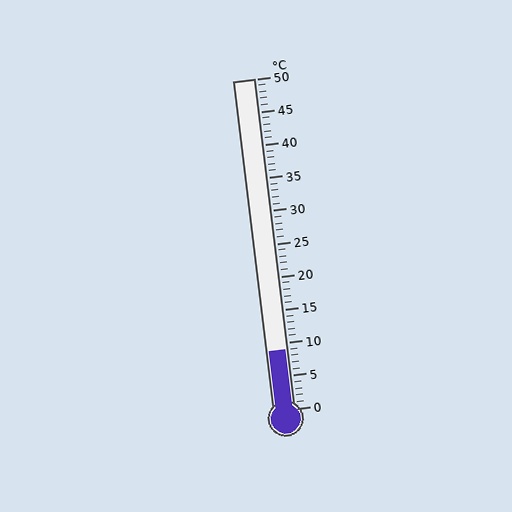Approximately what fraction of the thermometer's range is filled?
The thermometer is filled to approximately 20% of its range.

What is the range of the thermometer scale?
The thermometer scale ranges from 0°C to 50°C.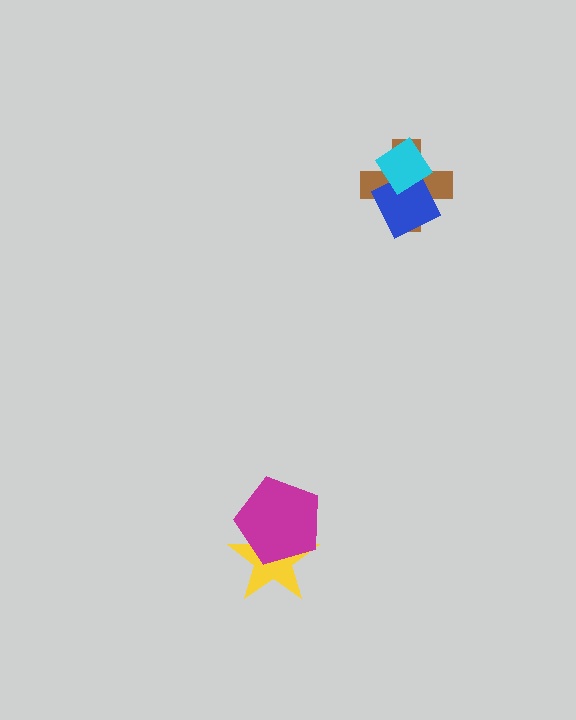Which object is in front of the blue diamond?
The cyan diamond is in front of the blue diamond.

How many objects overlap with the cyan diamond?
2 objects overlap with the cyan diamond.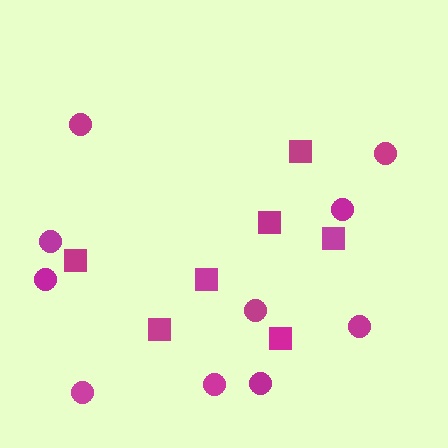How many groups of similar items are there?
There are 2 groups: one group of squares (7) and one group of circles (10).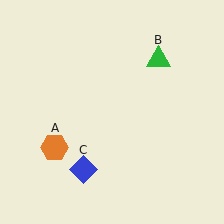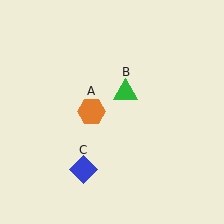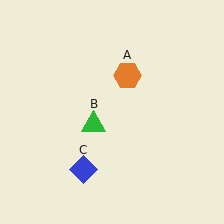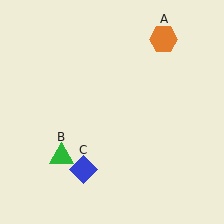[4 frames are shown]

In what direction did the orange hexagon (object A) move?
The orange hexagon (object A) moved up and to the right.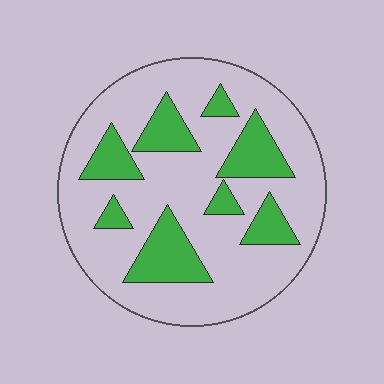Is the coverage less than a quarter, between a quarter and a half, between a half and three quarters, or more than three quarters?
Between a quarter and a half.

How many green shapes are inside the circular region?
8.